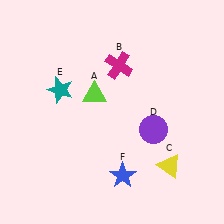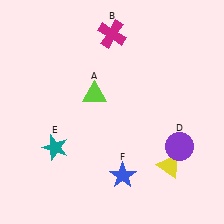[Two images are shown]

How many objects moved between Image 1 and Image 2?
3 objects moved between the two images.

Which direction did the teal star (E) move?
The teal star (E) moved down.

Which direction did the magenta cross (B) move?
The magenta cross (B) moved up.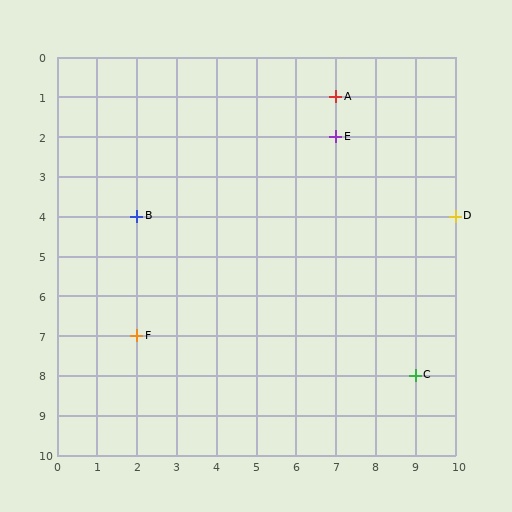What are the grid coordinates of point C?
Point C is at grid coordinates (9, 8).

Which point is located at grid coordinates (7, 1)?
Point A is at (7, 1).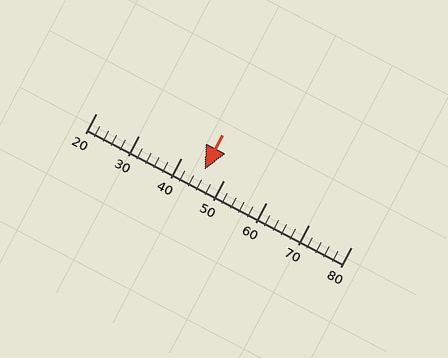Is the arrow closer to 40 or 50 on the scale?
The arrow is closer to 50.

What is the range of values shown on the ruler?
The ruler shows values from 20 to 80.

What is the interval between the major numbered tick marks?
The major tick marks are spaced 10 units apart.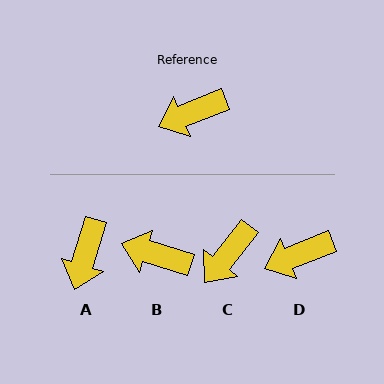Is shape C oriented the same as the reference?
No, it is off by about 30 degrees.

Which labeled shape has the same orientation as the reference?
D.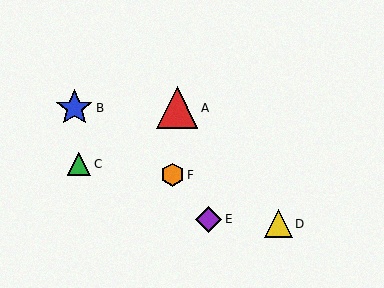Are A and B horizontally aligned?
Yes, both are at y≈108.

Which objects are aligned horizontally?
Objects A, B are aligned horizontally.